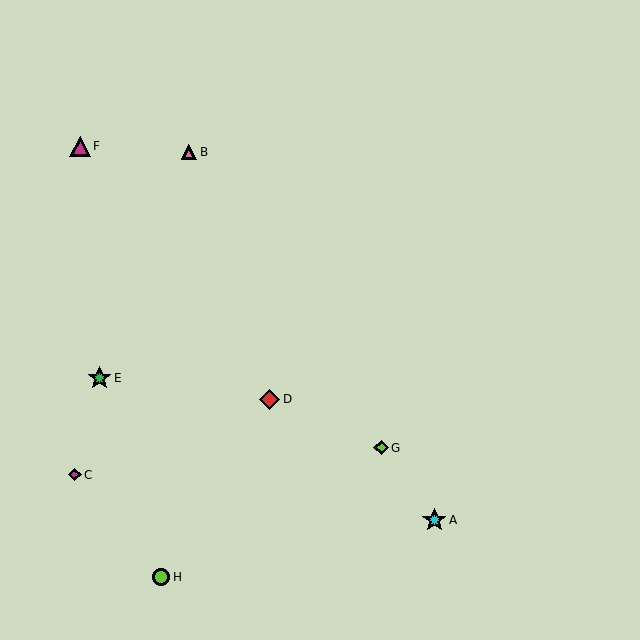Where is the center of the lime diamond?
The center of the lime diamond is at (381, 448).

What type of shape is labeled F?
Shape F is a magenta triangle.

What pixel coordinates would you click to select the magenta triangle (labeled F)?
Click at (80, 146) to select the magenta triangle F.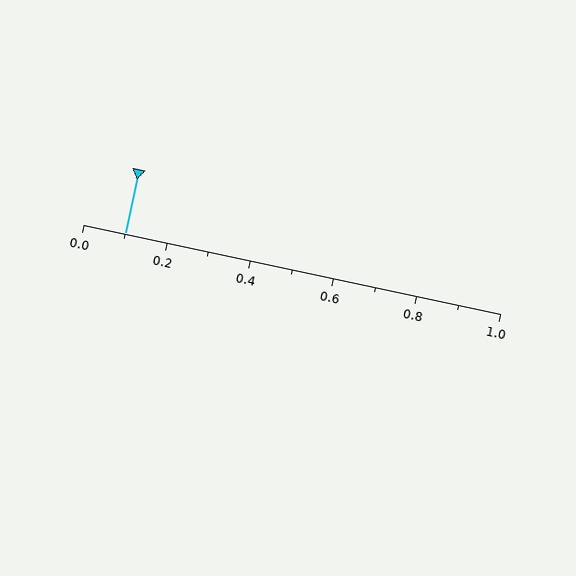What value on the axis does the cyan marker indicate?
The marker indicates approximately 0.1.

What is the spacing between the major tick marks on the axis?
The major ticks are spaced 0.2 apart.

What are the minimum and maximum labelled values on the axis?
The axis runs from 0.0 to 1.0.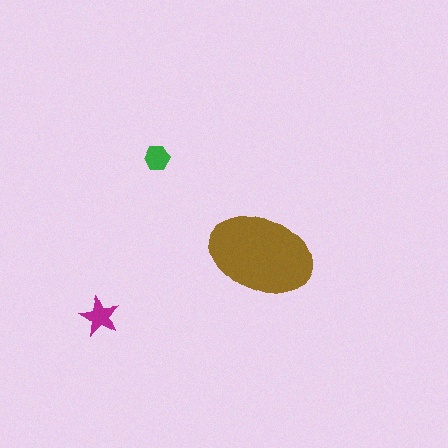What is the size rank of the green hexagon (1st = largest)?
3rd.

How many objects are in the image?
There are 3 objects in the image.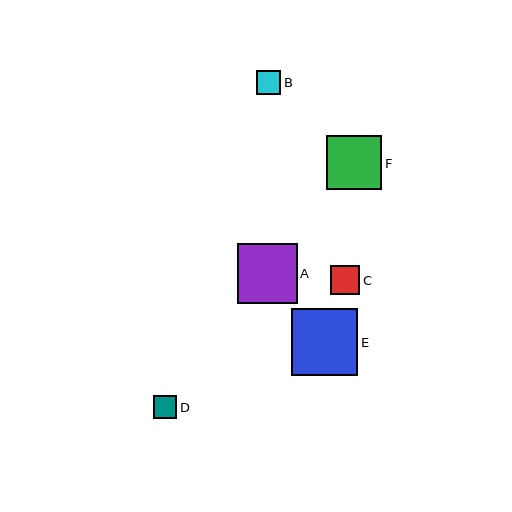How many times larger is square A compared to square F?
Square A is approximately 1.1 times the size of square F.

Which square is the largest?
Square E is the largest with a size of approximately 66 pixels.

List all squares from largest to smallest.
From largest to smallest: E, A, F, C, B, D.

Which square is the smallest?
Square D is the smallest with a size of approximately 23 pixels.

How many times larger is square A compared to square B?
Square A is approximately 2.5 times the size of square B.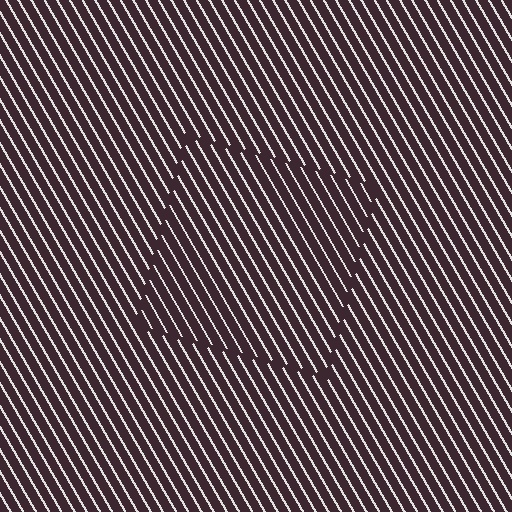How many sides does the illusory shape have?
4 sides — the line-ends trace a square.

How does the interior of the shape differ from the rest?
The interior of the shape contains the same grating, shifted by half a period — the contour is defined by the phase discontinuity where line-ends from the inner and outer gratings abut.